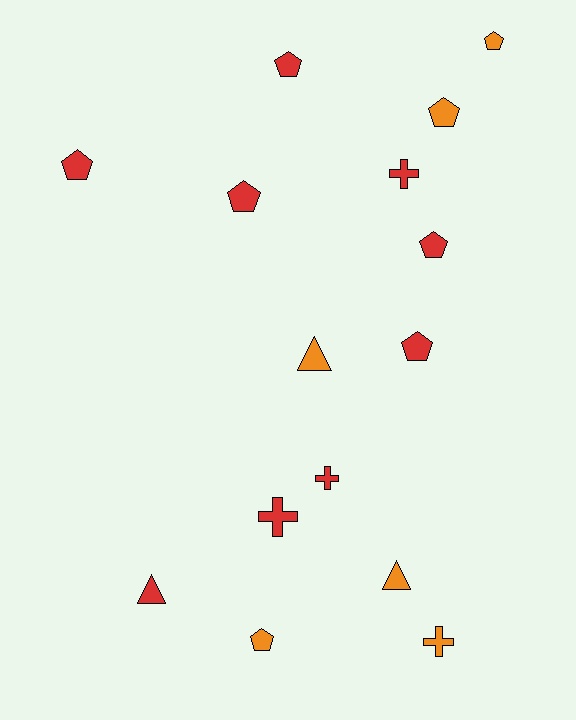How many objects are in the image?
There are 15 objects.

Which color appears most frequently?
Red, with 9 objects.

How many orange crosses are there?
There is 1 orange cross.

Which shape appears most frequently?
Pentagon, with 8 objects.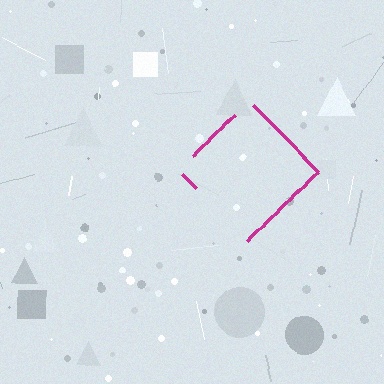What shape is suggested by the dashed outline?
The dashed outline suggests a diamond.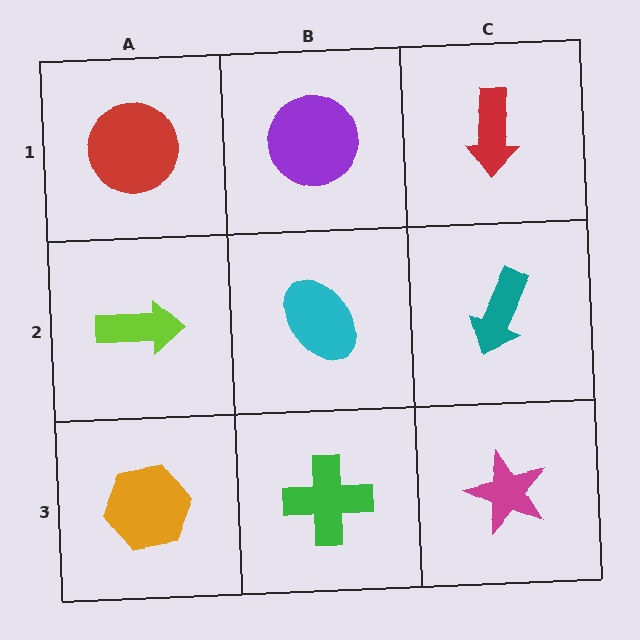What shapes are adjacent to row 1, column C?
A teal arrow (row 2, column C), a purple circle (row 1, column B).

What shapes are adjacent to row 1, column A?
A lime arrow (row 2, column A), a purple circle (row 1, column B).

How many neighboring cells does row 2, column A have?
3.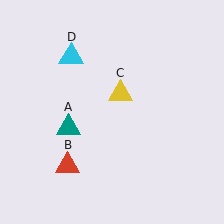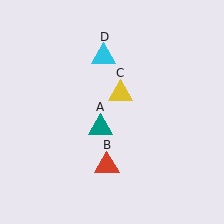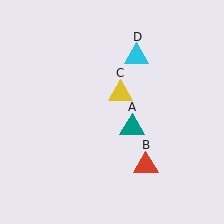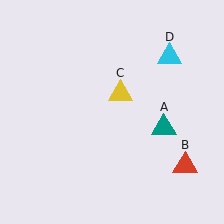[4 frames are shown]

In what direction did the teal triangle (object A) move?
The teal triangle (object A) moved right.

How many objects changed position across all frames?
3 objects changed position: teal triangle (object A), red triangle (object B), cyan triangle (object D).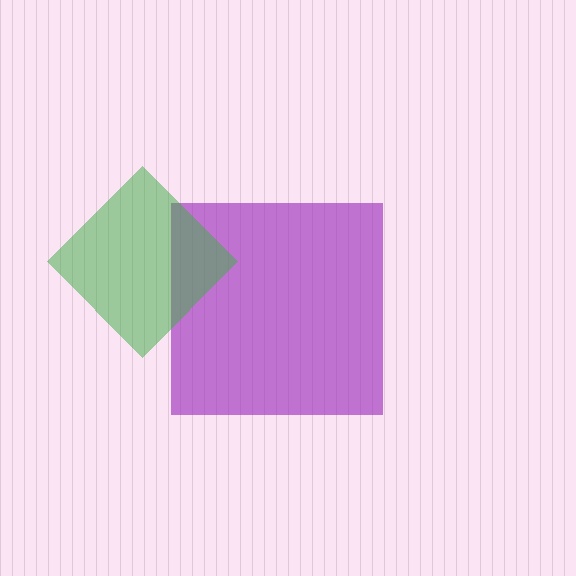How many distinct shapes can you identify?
There are 2 distinct shapes: a purple square, a green diamond.